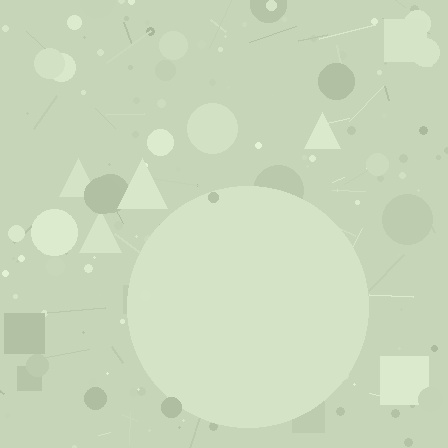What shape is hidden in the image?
A circle is hidden in the image.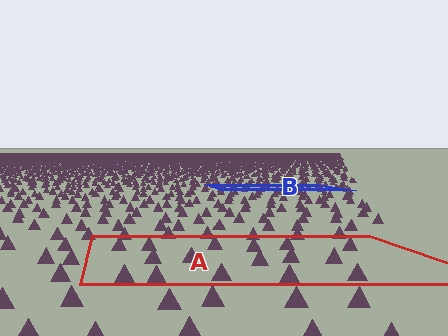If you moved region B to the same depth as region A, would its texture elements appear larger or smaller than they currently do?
They would appear larger. At a closer depth, the same texture elements are projected at a bigger on-screen size.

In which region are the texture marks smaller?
The texture marks are smaller in region B, because it is farther away.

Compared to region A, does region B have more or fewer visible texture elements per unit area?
Region B has more texture elements per unit area — they are packed more densely because it is farther away.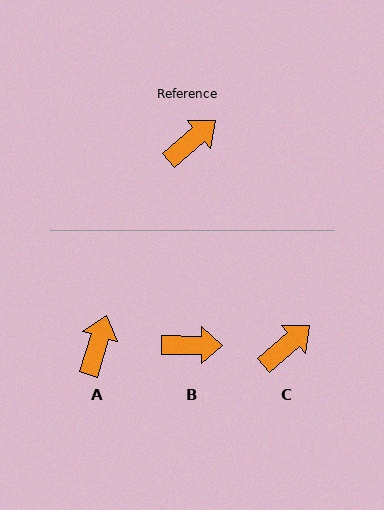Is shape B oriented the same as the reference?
No, it is off by about 41 degrees.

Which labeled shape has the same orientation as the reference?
C.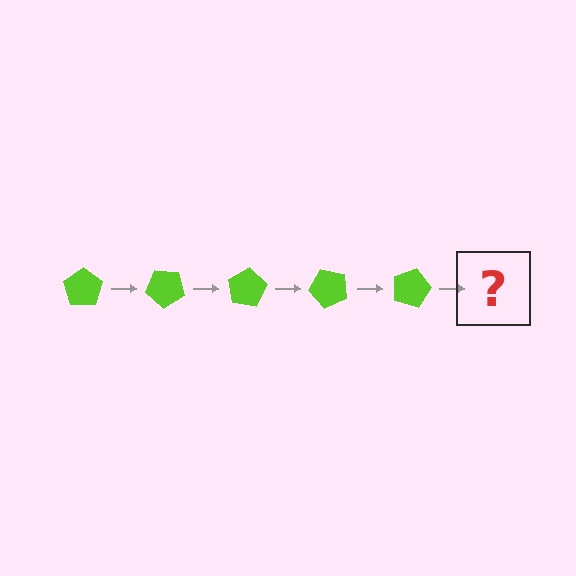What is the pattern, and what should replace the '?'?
The pattern is that the pentagon rotates 40 degrees each step. The '?' should be a lime pentagon rotated 200 degrees.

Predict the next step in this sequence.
The next step is a lime pentagon rotated 200 degrees.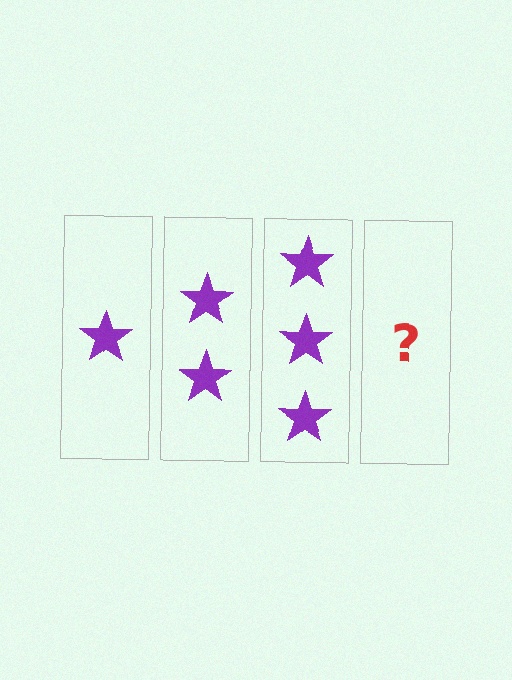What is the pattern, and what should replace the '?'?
The pattern is that each step adds one more star. The '?' should be 4 stars.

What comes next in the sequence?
The next element should be 4 stars.